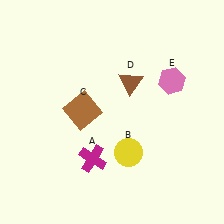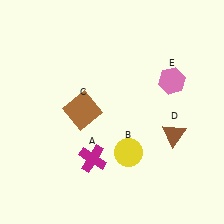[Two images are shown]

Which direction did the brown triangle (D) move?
The brown triangle (D) moved down.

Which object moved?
The brown triangle (D) moved down.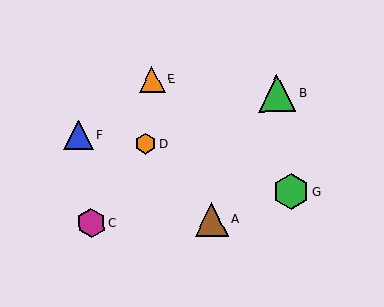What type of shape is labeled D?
Shape D is an orange hexagon.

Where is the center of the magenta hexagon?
The center of the magenta hexagon is at (91, 223).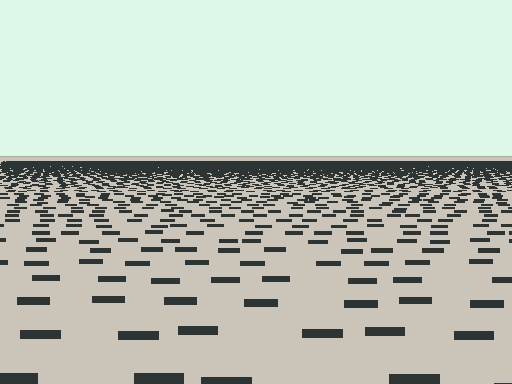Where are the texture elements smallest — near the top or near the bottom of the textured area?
Near the top.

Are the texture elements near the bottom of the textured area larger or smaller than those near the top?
Larger. Near the bottom, elements are closer to the viewer and appear at a bigger on-screen size.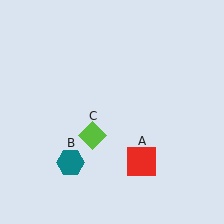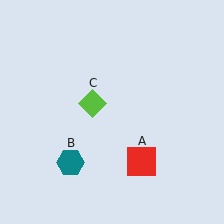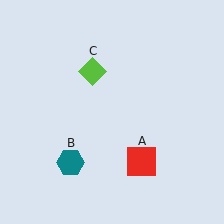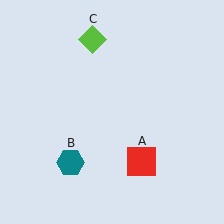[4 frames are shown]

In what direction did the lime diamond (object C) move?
The lime diamond (object C) moved up.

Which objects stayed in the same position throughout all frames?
Red square (object A) and teal hexagon (object B) remained stationary.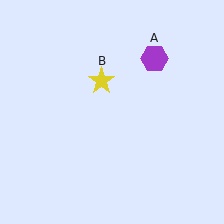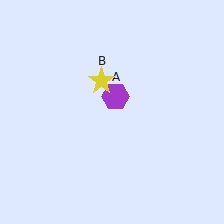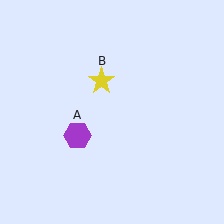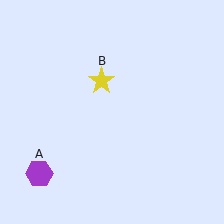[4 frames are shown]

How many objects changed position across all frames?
1 object changed position: purple hexagon (object A).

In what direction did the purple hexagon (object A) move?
The purple hexagon (object A) moved down and to the left.